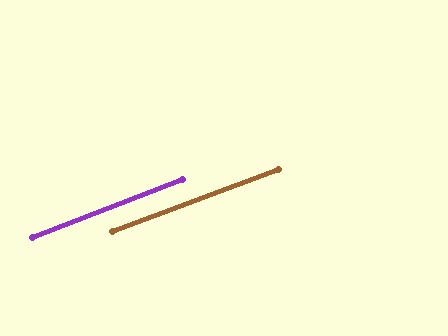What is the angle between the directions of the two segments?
Approximately 1 degree.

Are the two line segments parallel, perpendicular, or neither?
Parallel — their directions differ by only 0.5°.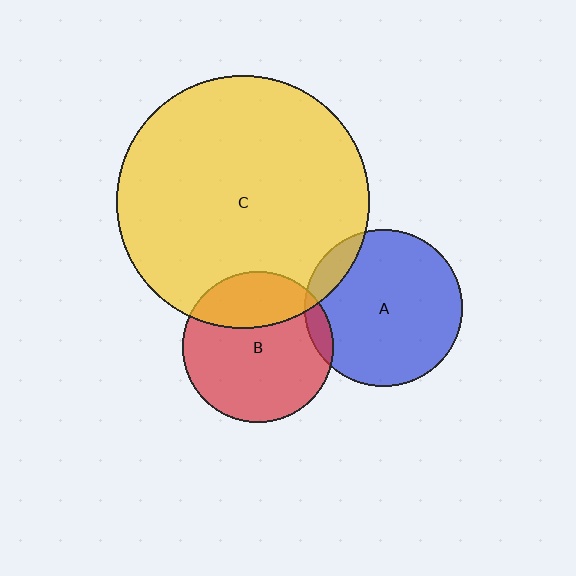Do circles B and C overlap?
Yes.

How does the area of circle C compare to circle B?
Approximately 2.8 times.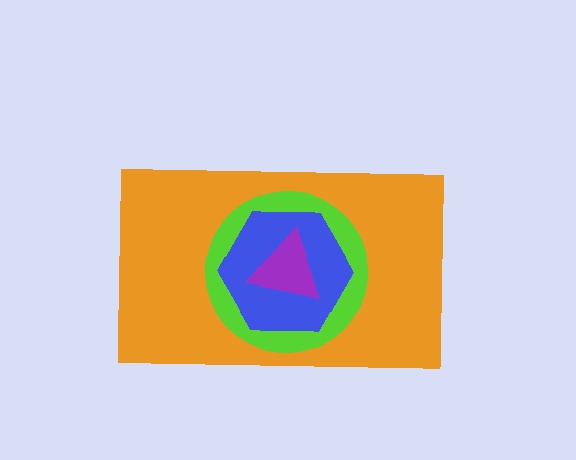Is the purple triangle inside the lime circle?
Yes.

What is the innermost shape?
The purple triangle.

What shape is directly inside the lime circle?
The blue hexagon.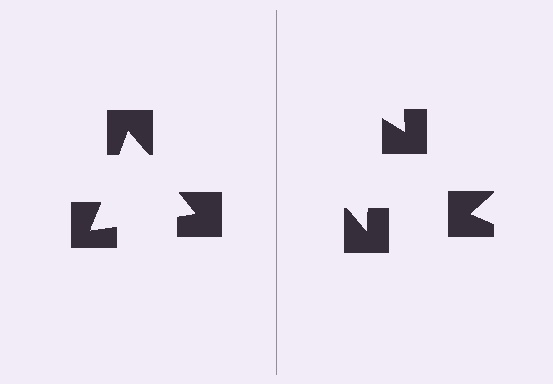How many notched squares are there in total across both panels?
6 — 3 on each side.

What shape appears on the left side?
An illusory triangle.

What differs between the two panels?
The notched squares are positioned identically on both sides; only the wedge orientations differ. On the left they align to a triangle; on the right they are misaligned.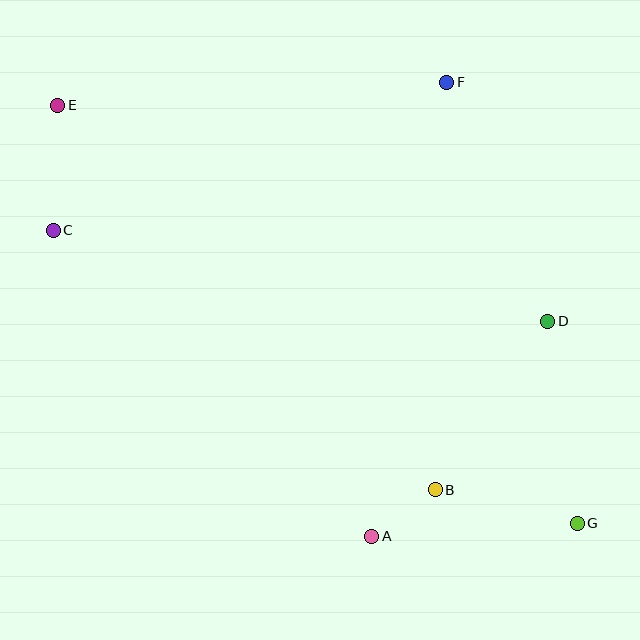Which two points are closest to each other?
Points A and B are closest to each other.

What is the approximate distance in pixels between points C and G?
The distance between C and G is approximately 600 pixels.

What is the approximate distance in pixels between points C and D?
The distance between C and D is approximately 503 pixels.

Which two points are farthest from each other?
Points E and G are farthest from each other.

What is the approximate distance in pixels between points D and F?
The distance between D and F is approximately 259 pixels.